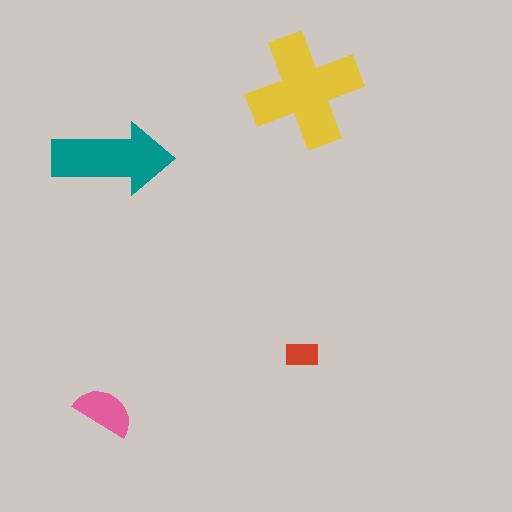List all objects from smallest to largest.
The red rectangle, the pink semicircle, the teal arrow, the yellow cross.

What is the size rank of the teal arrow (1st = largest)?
2nd.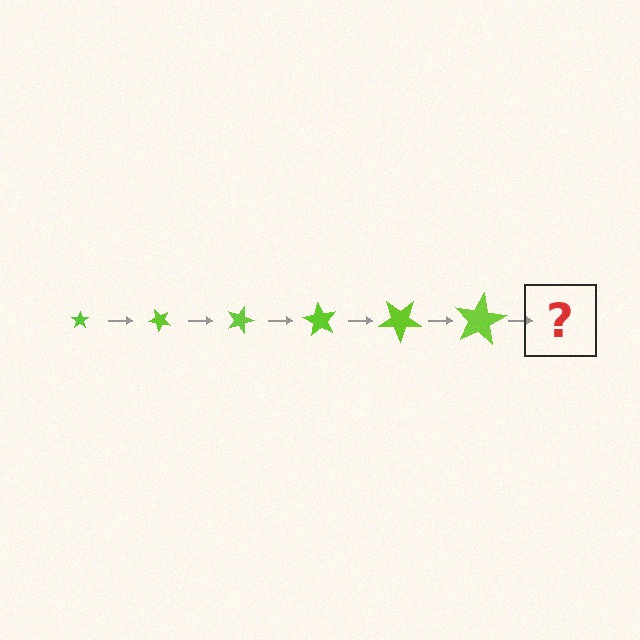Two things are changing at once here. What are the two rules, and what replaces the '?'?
The two rules are that the star grows larger each step and it rotates 45 degrees each step. The '?' should be a star, larger than the previous one and rotated 270 degrees from the start.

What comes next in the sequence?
The next element should be a star, larger than the previous one and rotated 270 degrees from the start.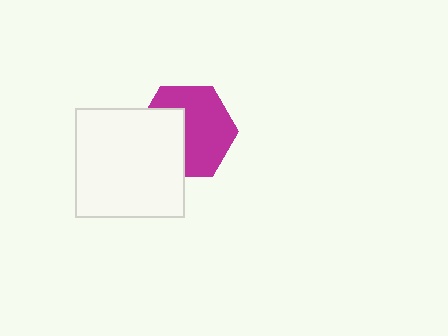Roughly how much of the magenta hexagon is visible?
About half of it is visible (roughly 61%).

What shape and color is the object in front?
The object in front is a white square.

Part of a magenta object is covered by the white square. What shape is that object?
It is a hexagon.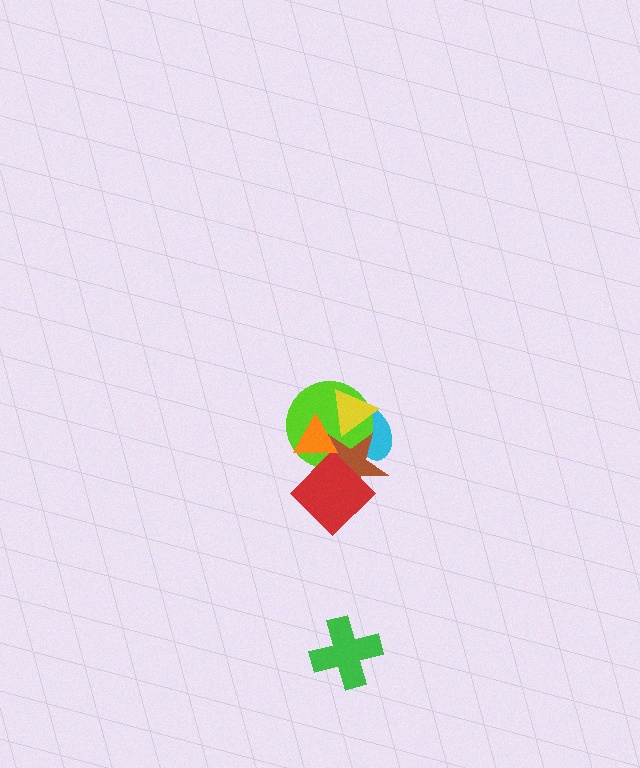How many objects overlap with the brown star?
5 objects overlap with the brown star.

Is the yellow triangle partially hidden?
Yes, it is partially covered by another shape.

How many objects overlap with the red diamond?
3 objects overlap with the red diamond.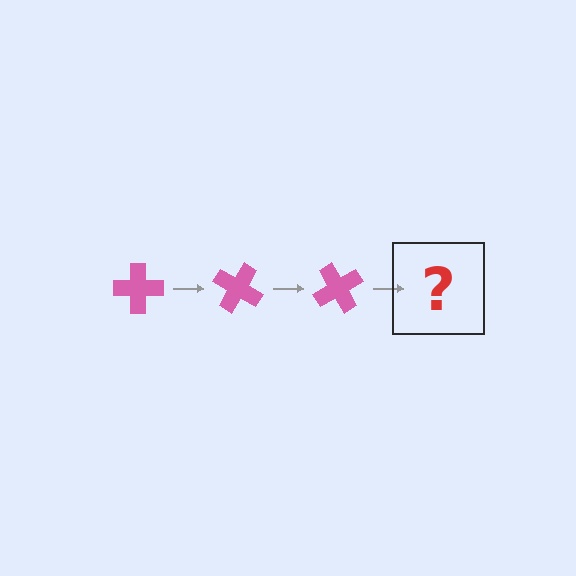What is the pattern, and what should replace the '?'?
The pattern is that the cross rotates 30 degrees each step. The '?' should be a pink cross rotated 90 degrees.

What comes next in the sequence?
The next element should be a pink cross rotated 90 degrees.